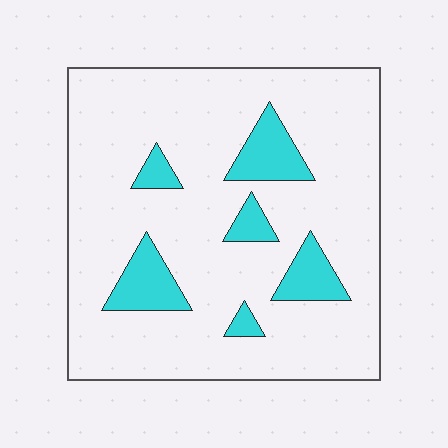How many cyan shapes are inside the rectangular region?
6.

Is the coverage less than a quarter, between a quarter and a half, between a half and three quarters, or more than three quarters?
Less than a quarter.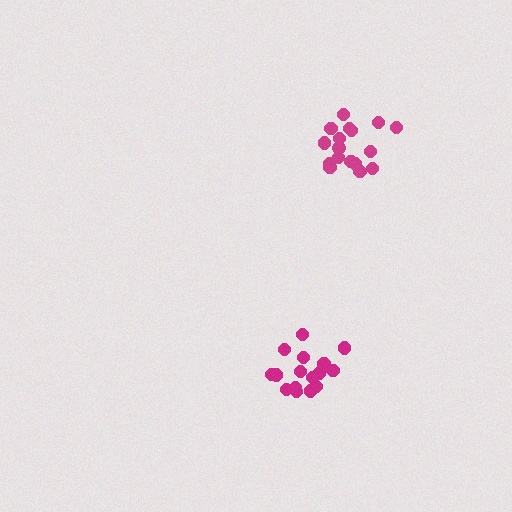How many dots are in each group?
Group 1: 18 dots, Group 2: 17 dots (35 total).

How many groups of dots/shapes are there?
There are 2 groups.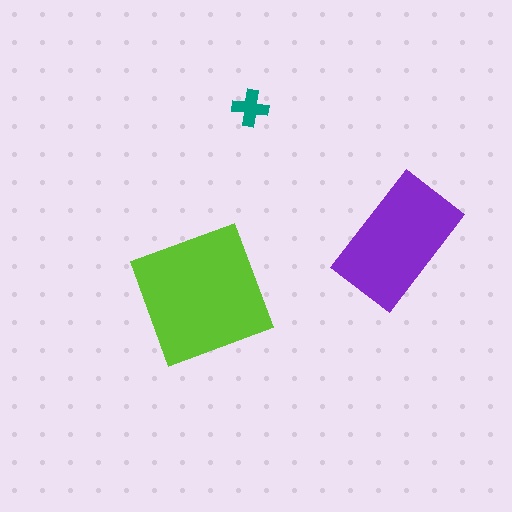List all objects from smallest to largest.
The teal cross, the purple rectangle, the lime square.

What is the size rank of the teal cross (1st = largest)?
3rd.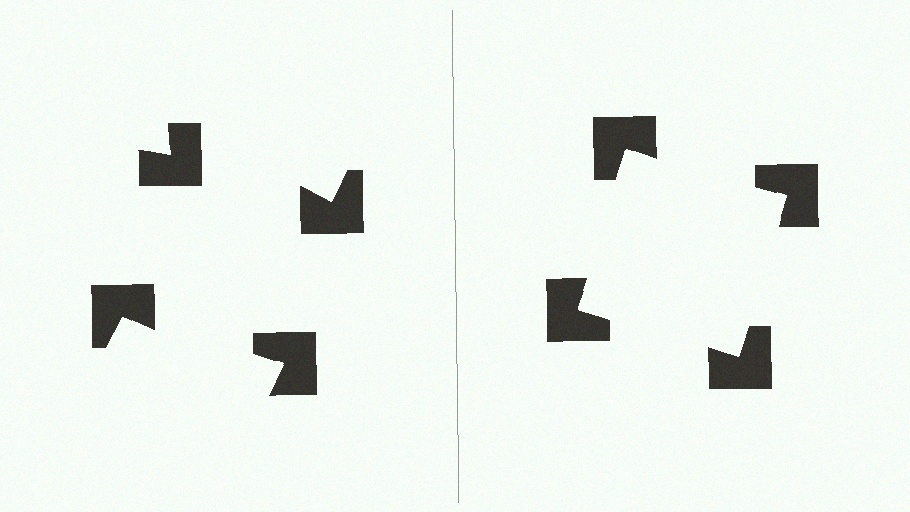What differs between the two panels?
The notched squares are positioned identically on both sides; only the wedge orientations differ. On the right they align to a square; on the left they are misaligned.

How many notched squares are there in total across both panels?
8 — 4 on each side.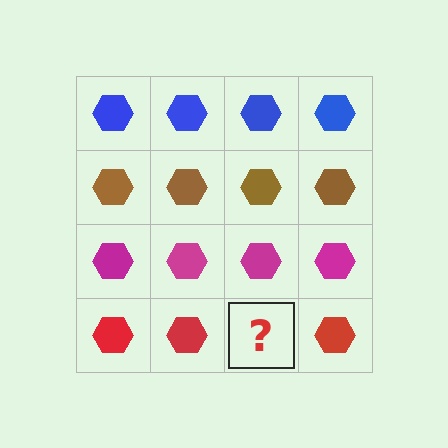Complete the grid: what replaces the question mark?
The question mark should be replaced with a red hexagon.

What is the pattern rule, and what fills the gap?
The rule is that each row has a consistent color. The gap should be filled with a red hexagon.